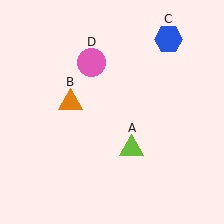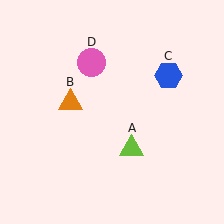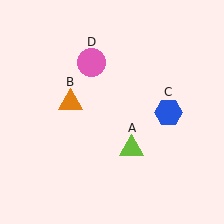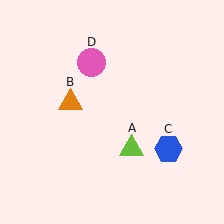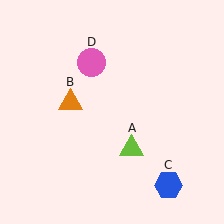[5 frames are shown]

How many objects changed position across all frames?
1 object changed position: blue hexagon (object C).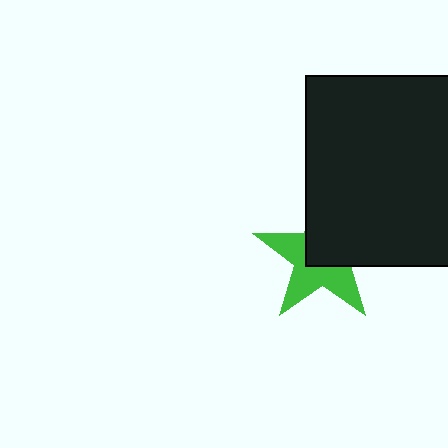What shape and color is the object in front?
The object in front is a black square.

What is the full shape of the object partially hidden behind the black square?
The partially hidden object is a green star.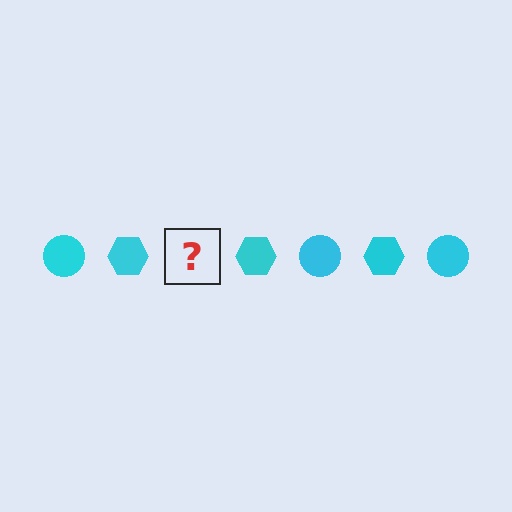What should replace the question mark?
The question mark should be replaced with a cyan circle.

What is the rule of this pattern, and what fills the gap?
The rule is that the pattern cycles through circle, hexagon shapes in cyan. The gap should be filled with a cyan circle.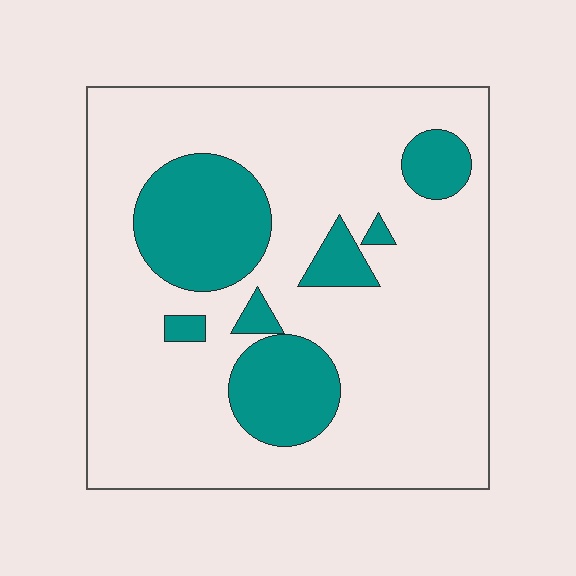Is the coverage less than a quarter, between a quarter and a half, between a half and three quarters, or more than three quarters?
Less than a quarter.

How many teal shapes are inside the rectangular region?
7.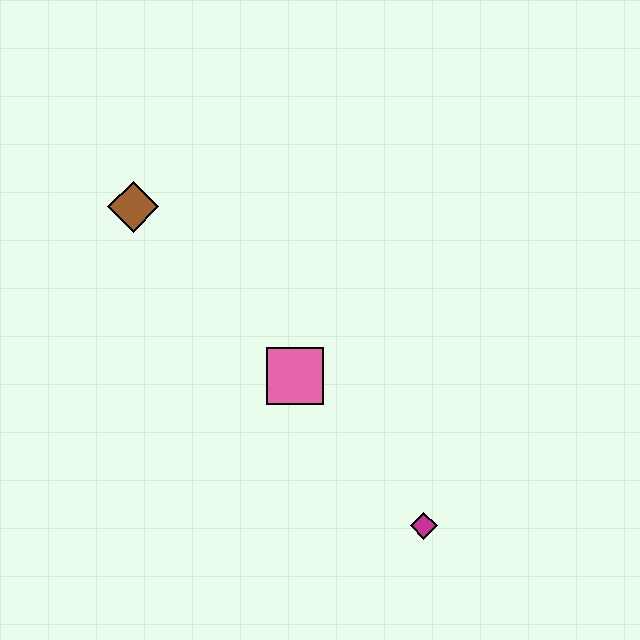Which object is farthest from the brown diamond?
The magenta diamond is farthest from the brown diamond.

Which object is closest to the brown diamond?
The pink square is closest to the brown diamond.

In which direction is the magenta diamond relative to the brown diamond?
The magenta diamond is below the brown diamond.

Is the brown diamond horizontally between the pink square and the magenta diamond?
No